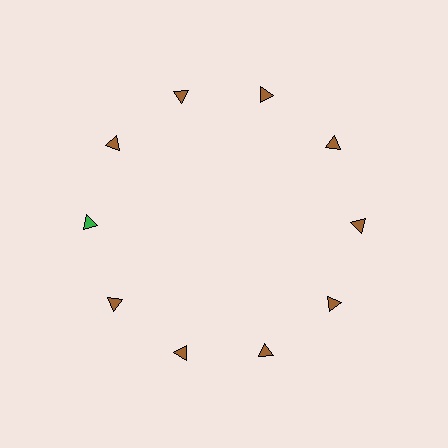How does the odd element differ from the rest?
It has a different color: green instead of brown.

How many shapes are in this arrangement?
There are 10 shapes arranged in a ring pattern.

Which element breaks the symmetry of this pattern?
The green triangle at roughly the 9 o'clock position breaks the symmetry. All other shapes are brown triangles.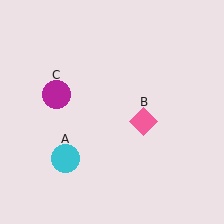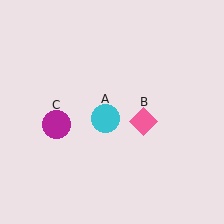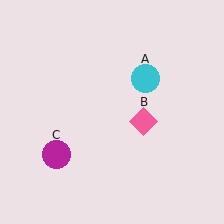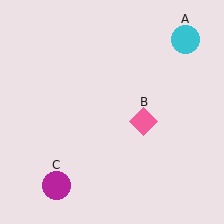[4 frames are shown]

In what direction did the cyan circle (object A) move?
The cyan circle (object A) moved up and to the right.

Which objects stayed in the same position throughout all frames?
Pink diamond (object B) remained stationary.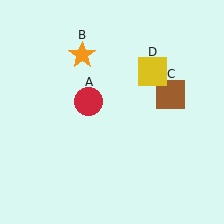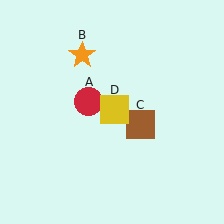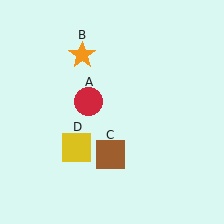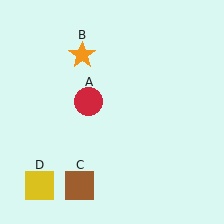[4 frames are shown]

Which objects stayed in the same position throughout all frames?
Red circle (object A) and orange star (object B) remained stationary.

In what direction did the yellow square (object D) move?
The yellow square (object D) moved down and to the left.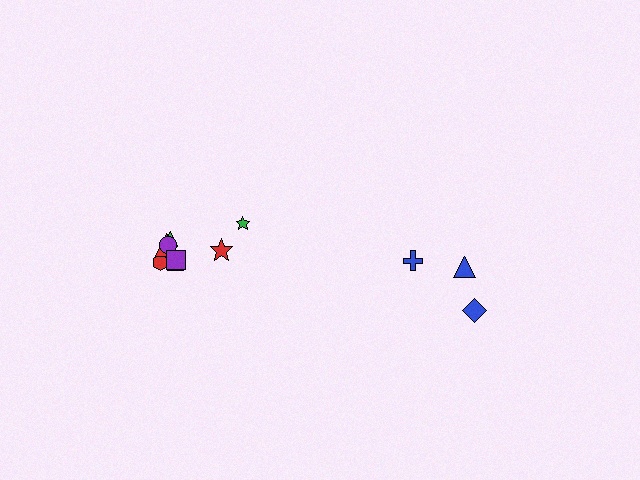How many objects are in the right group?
There are 3 objects.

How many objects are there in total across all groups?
There are 11 objects.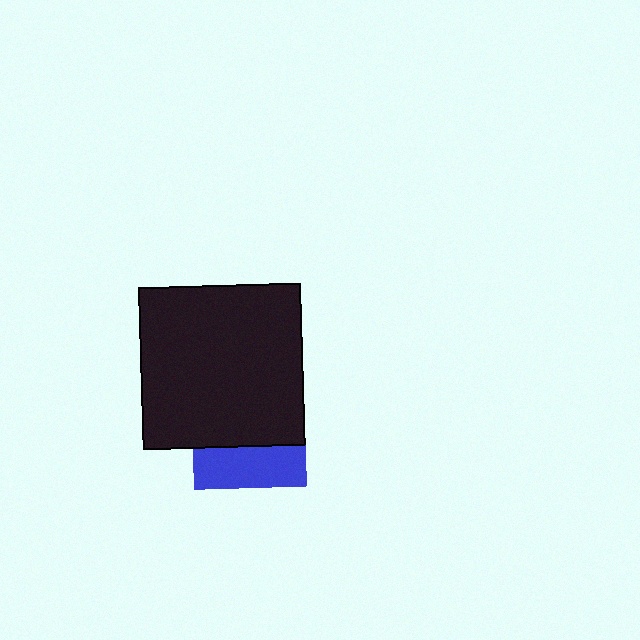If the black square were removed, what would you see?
You would see the complete blue square.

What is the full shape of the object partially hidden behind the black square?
The partially hidden object is a blue square.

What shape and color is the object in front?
The object in front is a black square.